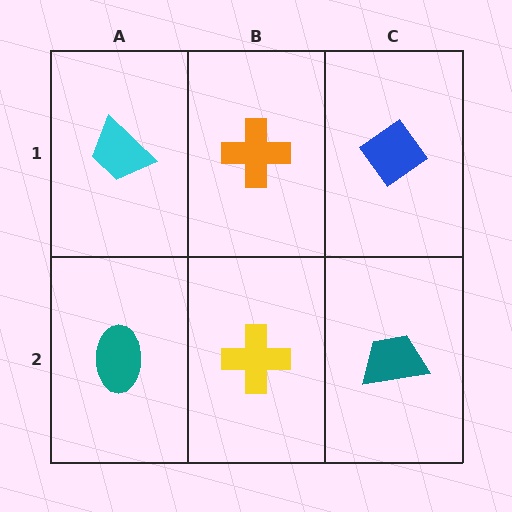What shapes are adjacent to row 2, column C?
A blue diamond (row 1, column C), a yellow cross (row 2, column B).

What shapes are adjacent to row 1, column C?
A teal trapezoid (row 2, column C), an orange cross (row 1, column B).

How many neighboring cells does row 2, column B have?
3.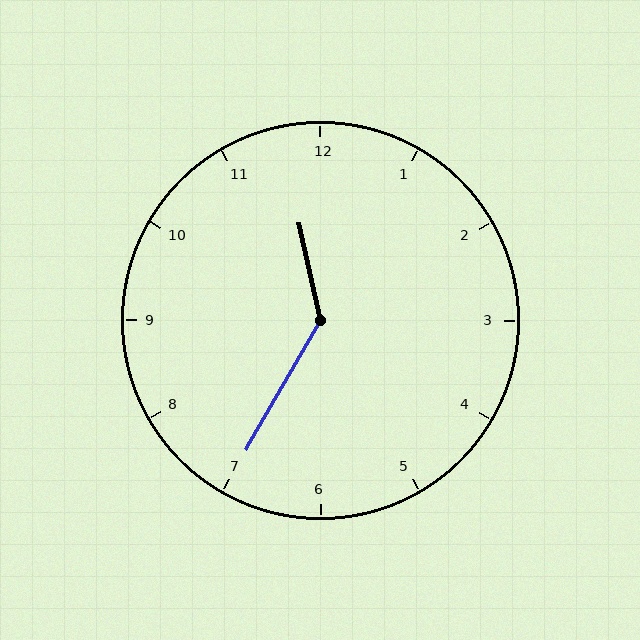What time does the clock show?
11:35.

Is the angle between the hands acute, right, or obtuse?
It is obtuse.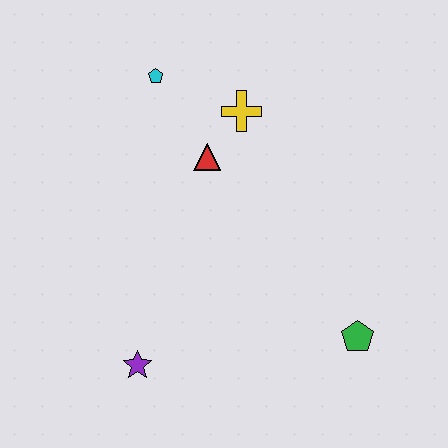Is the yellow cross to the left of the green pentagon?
Yes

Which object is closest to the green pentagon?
The purple star is closest to the green pentagon.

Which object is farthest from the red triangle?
The green pentagon is farthest from the red triangle.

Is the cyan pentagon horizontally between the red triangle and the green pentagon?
No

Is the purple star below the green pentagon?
Yes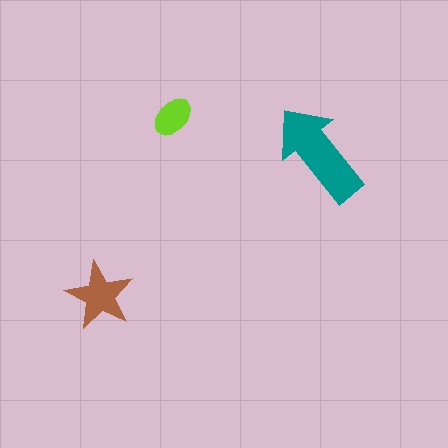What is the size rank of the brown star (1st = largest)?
2nd.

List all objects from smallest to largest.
The lime ellipse, the brown star, the teal arrow.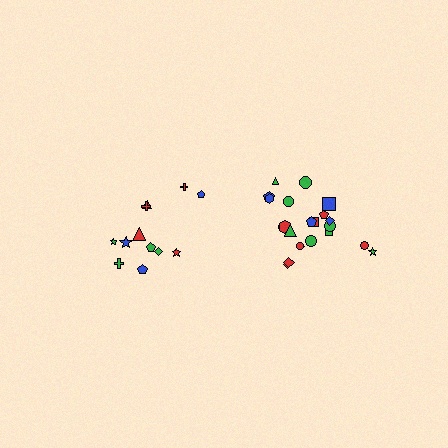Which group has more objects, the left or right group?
The right group.